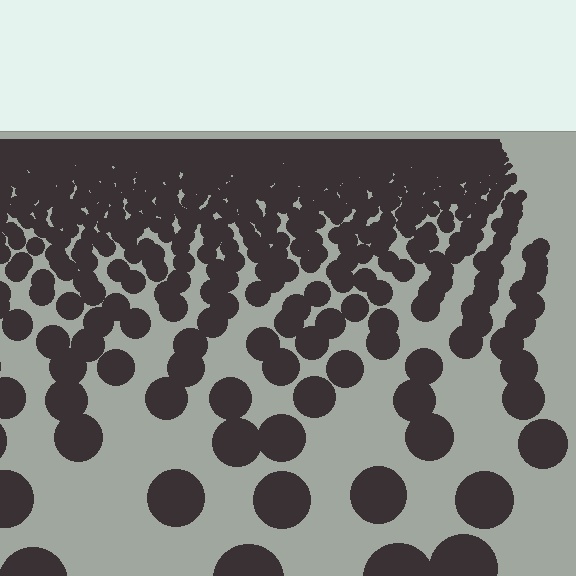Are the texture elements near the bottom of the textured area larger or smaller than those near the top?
Larger. Near the bottom, elements are closer to the viewer and appear at a bigger on-screen size.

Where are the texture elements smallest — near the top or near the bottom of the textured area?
Near the top.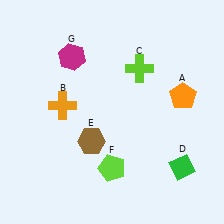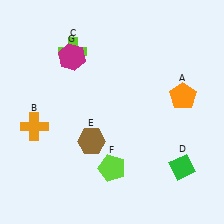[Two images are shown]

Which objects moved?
The objects that moved are: the orange cross (B), the lime cross (C).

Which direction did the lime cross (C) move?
The lime cross (C) moved left.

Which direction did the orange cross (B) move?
The orange cross (B) moved left.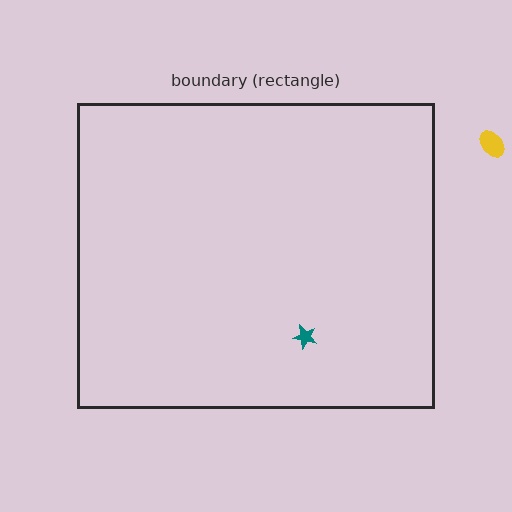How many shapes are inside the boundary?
1 inside, 1 outside.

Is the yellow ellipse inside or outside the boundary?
Outside.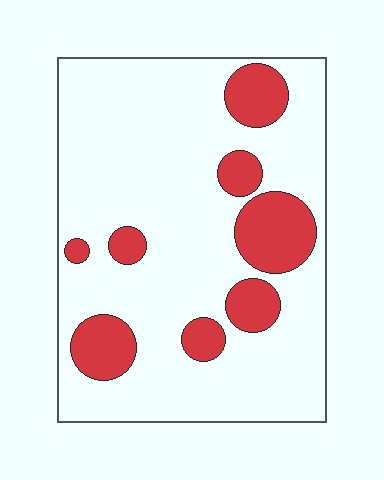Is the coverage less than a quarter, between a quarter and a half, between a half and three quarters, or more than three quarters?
Less than a quarter.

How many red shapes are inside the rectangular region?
8.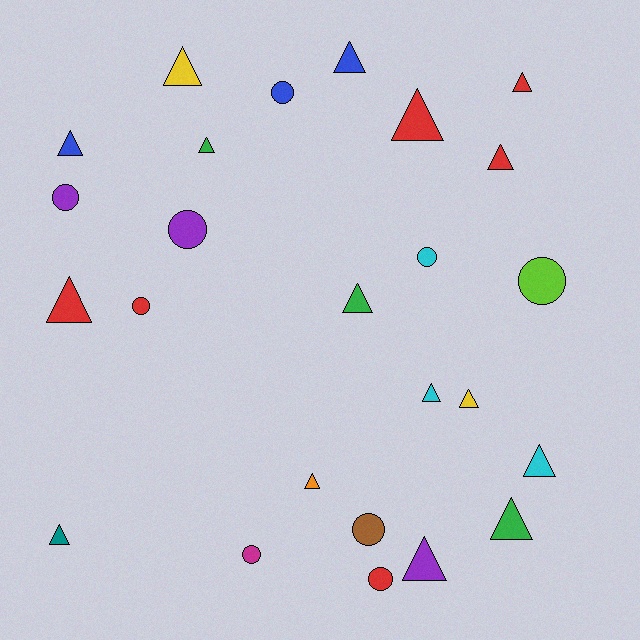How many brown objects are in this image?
There is 1 brown object.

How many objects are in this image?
There are 25 objects.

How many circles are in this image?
There are 9 circles.